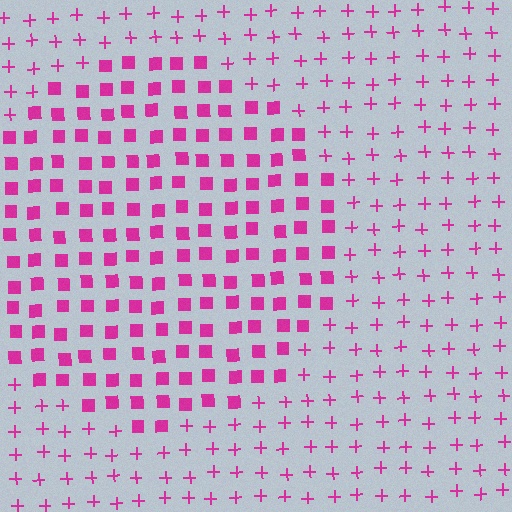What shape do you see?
I see a circle.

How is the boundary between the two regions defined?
The boundary is defined by a change in element shape: squares inside vs. plus signs outside. All elements share the same color and spacing.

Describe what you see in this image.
The image is filled with small magenta elements arranged in a uniform grid. A circle-shaped region contains squares, while the surrounding area contains plus signs. The boundary is defined purely by the change in element shape.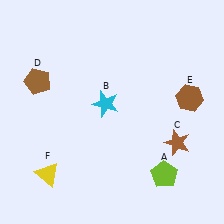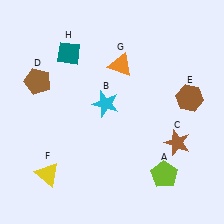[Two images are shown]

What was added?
An orange triangle (G), a teal diamond (H) were added in Image 2.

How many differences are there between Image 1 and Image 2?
There are 2 differences between the two images.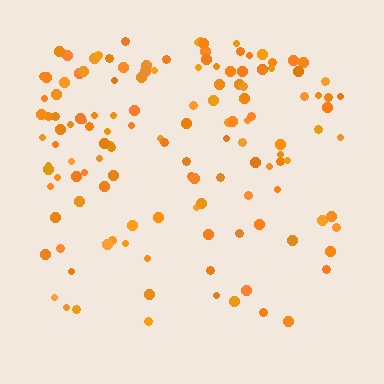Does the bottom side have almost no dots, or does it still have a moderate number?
Still a moderate number, just noticeably fewer than the top.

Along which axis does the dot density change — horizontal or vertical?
Vertical.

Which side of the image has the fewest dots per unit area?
The bottom.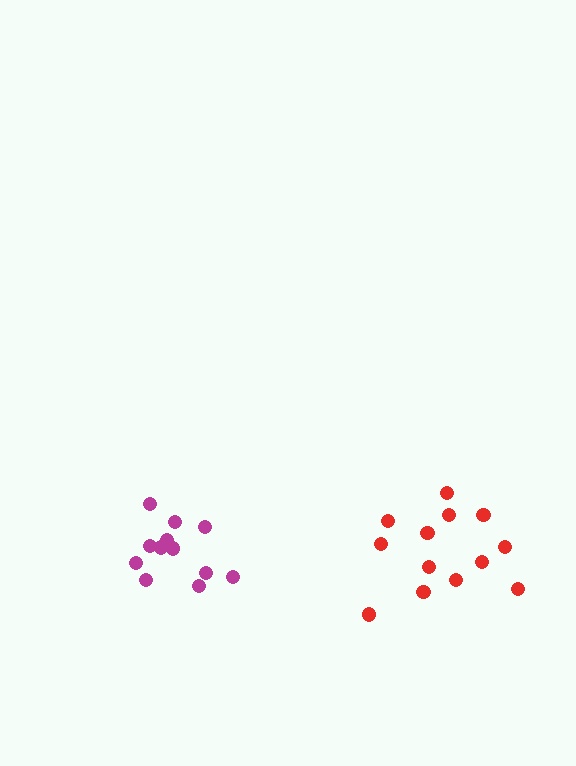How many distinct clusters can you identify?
There are 2 distinct clusters.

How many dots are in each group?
Group 1: 12 dots, Group 2: 13 dots (25 total).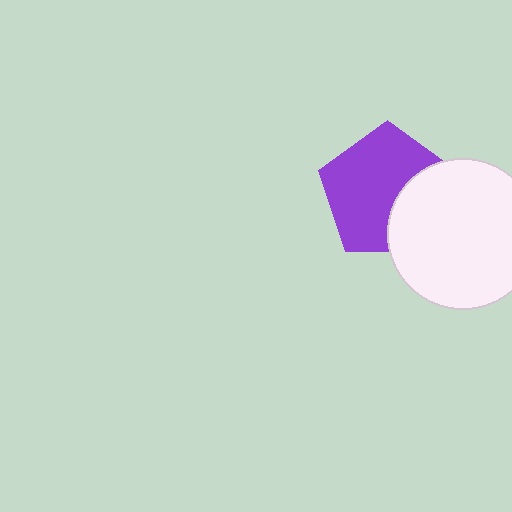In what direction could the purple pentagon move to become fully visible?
The purple pentagon could move left. That would shift it out from behind the white circle entirely.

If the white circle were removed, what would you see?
You would see the complete purple pentagon.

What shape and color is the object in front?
The object in front is a white circle.